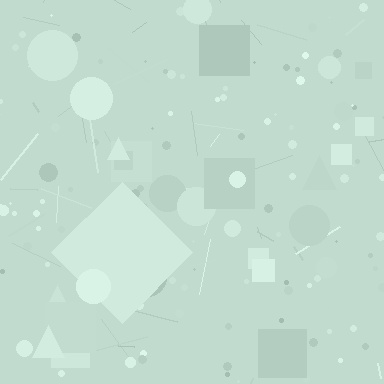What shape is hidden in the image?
A diamond is hidden in the image.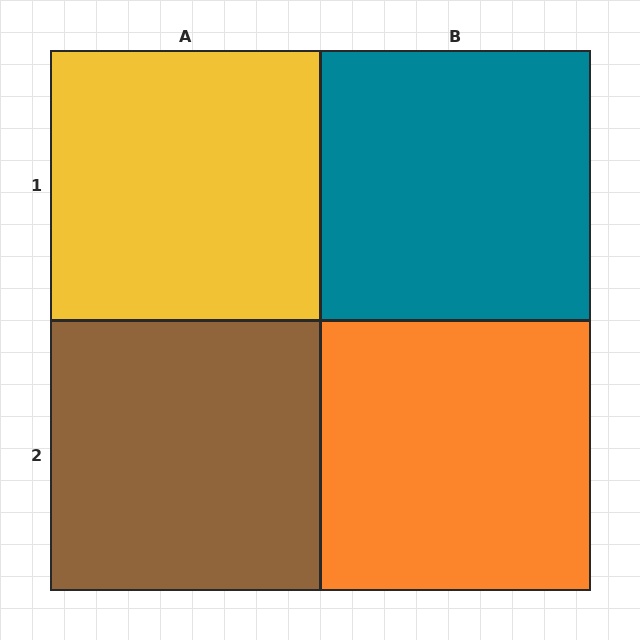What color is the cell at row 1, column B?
Teal.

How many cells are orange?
1 cell is orange.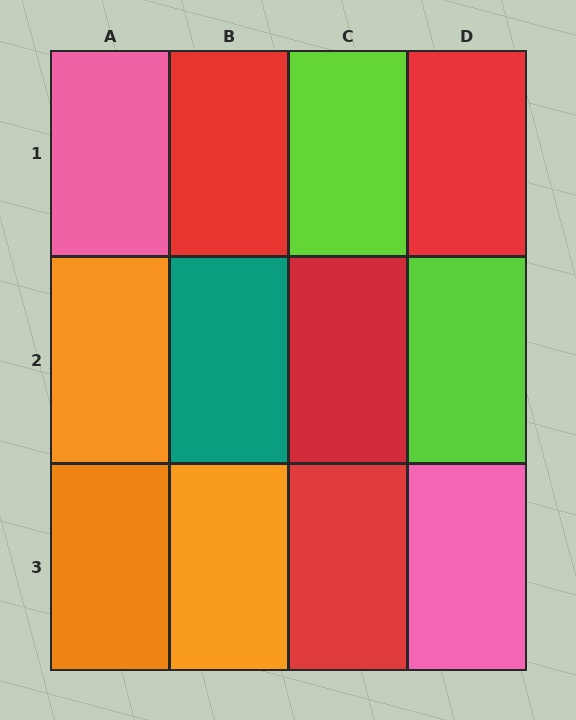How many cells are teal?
1 cell is teal.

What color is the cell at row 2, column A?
Orange.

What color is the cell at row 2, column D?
Lime.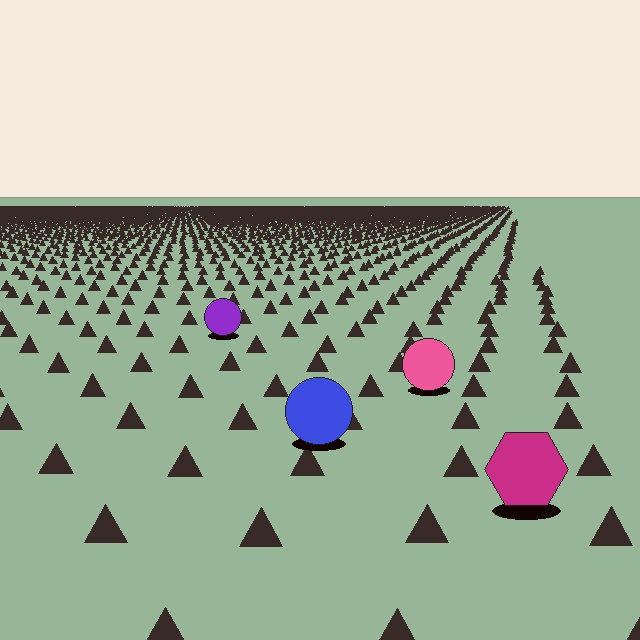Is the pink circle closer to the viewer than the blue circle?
No. The blue circle is closer — you can tell from the texture gradient: the ground texture is coarser near it.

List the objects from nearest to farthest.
From nearest to farthest: the magenta hexagon, the blue circle, the pink circle, the purple circle.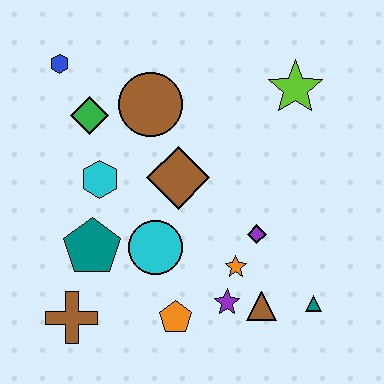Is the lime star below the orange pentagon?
No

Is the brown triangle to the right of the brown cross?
Yes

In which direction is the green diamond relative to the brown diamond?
The green diamond is to the left of the brown diamond.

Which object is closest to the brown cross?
The teal pentagon is closest to the brown cross.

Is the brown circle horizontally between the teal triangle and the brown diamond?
No